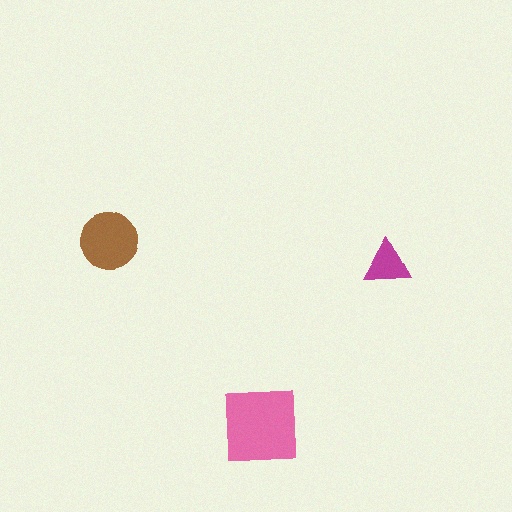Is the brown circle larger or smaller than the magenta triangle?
Larger.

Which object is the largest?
The pink square.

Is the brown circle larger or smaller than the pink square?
Smaller.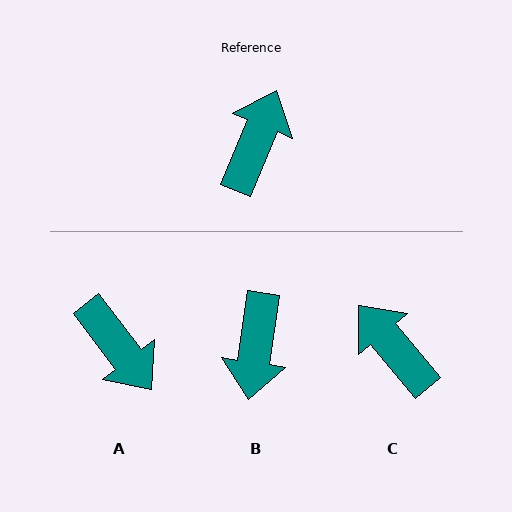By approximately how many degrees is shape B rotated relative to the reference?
Approximately 166 degrees clockwise.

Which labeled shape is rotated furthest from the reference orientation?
B, about 166 degrees away.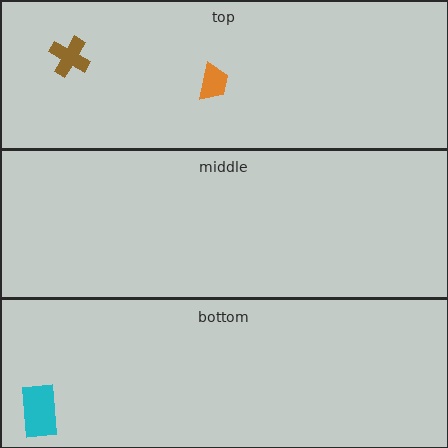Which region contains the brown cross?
The top region.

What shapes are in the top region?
The orange trapezoid, the brown cross.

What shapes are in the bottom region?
The cyan rectangle.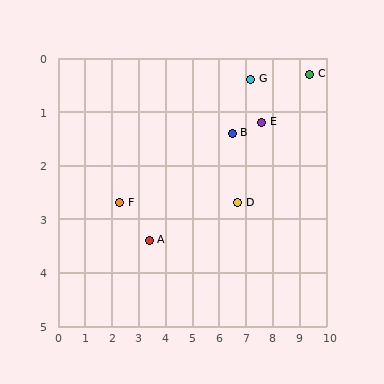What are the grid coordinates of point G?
Point G is at approximately (7.2, 0.4).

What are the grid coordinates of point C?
Point C is at approximately (9.4, 0.3).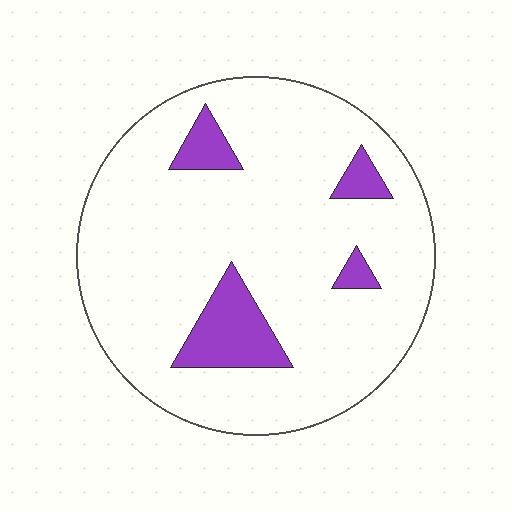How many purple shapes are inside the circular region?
4.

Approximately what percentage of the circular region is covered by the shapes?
Approximately 10%.